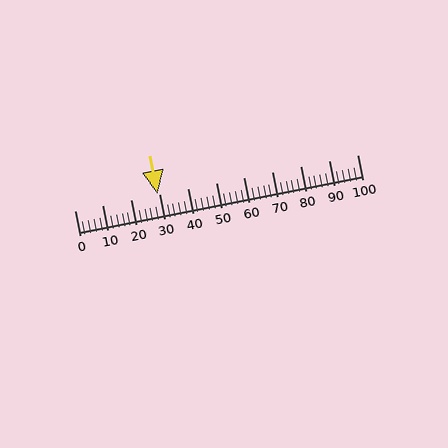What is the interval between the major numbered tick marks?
The major tick marks are spaced 10 units apart.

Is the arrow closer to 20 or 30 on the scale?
The arrow is closer to 30.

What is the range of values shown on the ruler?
The ruler shows values from 0 to 100.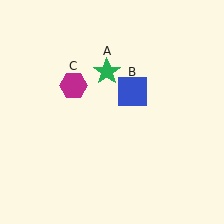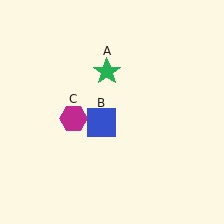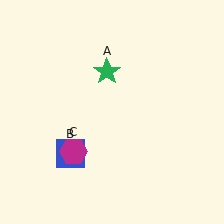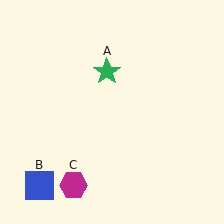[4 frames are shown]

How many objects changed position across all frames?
2 objects changed position: blue square (object B), magenta hexagon (object C).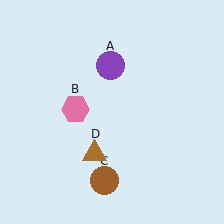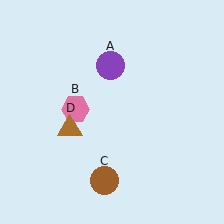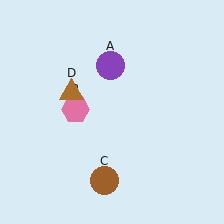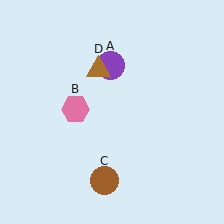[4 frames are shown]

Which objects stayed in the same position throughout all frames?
Purple circle (object A) and pink hexagon (object B) and brown circle (object C) remained stationary.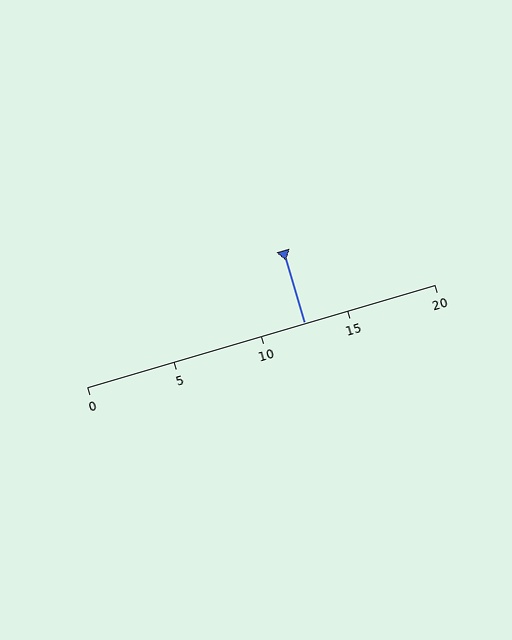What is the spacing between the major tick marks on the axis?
The major ticks are spaced 5 apart.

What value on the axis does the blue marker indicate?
The marker indicates approximately 12.5.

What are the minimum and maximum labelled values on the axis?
The axis runs from 0 to 20.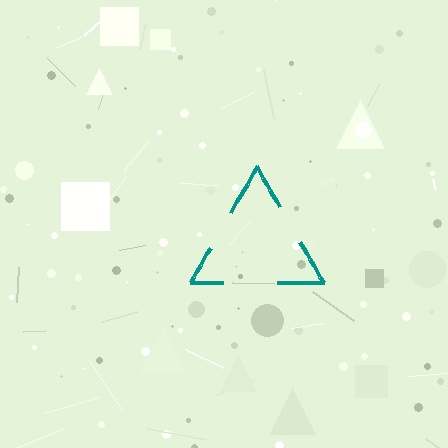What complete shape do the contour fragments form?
The contour fragments form a triangle.